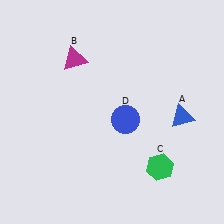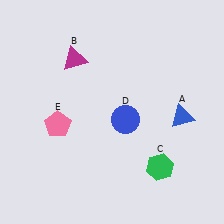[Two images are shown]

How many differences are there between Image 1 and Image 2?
There is 1 difference between the two images.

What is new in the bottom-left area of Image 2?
A pink pentagon (E) was added in the bottom-left area of Image 2.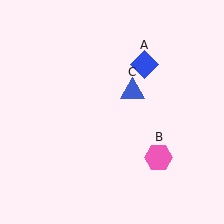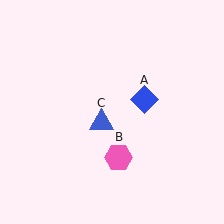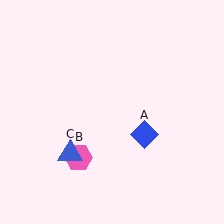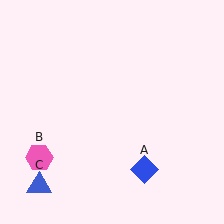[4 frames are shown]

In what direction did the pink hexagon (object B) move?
The pink hexagon (object B) moved left.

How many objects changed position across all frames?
3 objects changed position: blue diamond (object A), pink hexagon (object B), blue triangle (object C).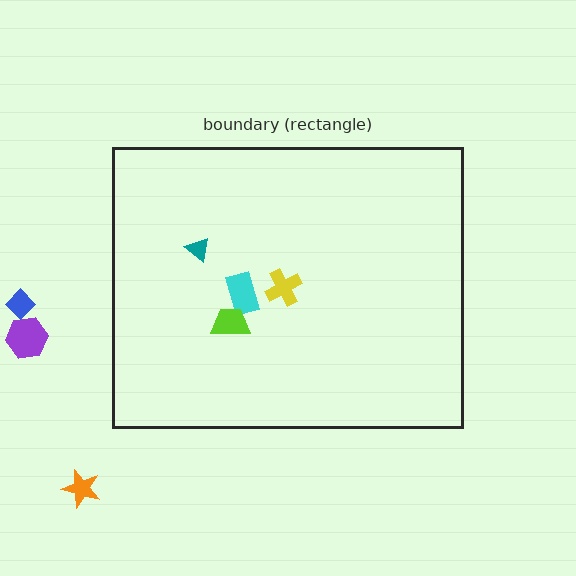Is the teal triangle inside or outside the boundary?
Inside.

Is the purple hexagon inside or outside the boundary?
Outside.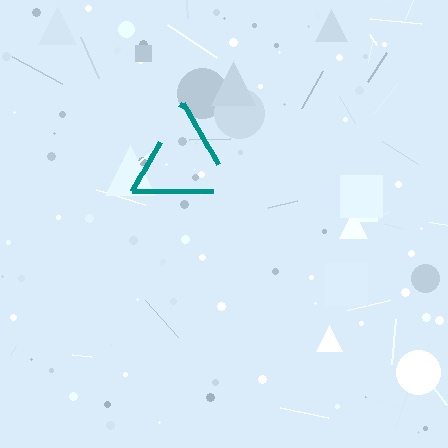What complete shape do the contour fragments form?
The contour fragments form a triangle.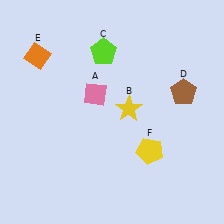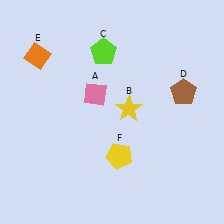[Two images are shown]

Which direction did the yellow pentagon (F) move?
The yellow pentagon (F) moved left.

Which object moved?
The yellow pentagon (F) moved left.